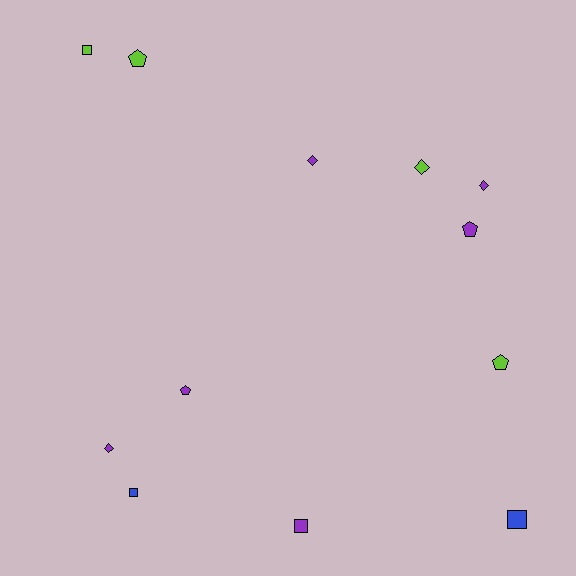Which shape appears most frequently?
Pentagon, with 4 objects.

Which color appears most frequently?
Purple, with 6 objects.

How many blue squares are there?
There are 2 blue squares.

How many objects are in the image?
There are 12 objects.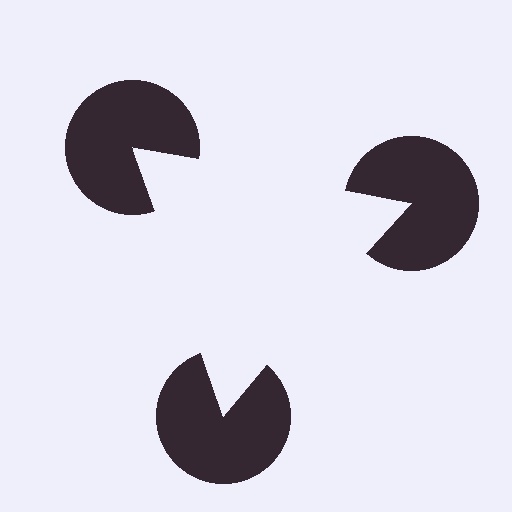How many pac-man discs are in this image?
There are 3 — one at each vertex of the illusory triangle.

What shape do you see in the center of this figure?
An illusory triangle — its edges are inferred from the aligned wedge cuts in the pac-man discs, not physically drawn.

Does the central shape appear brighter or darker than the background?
It typically appears slightly brighter than the background, even though no actual brightness change is drawn.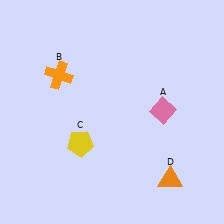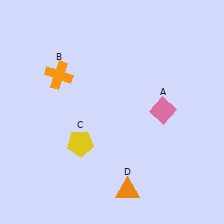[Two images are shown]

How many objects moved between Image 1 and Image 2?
1 object moved between the two images.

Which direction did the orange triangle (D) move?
The orange triangle (D) moved left.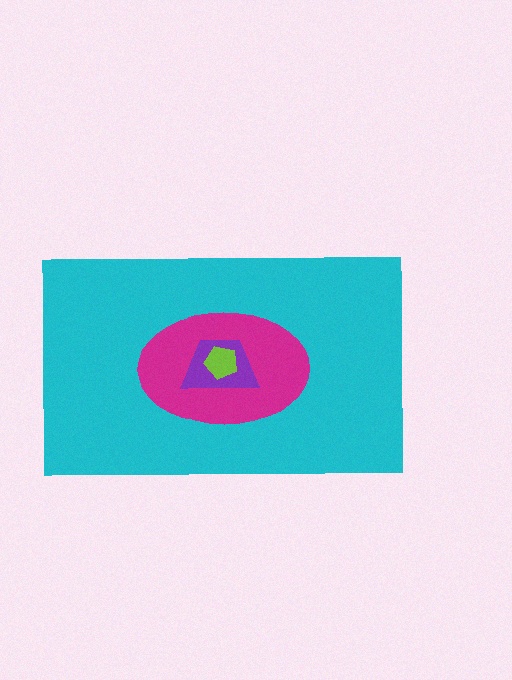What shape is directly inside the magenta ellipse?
The purple trapezoid.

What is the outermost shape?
The cyan rectangle.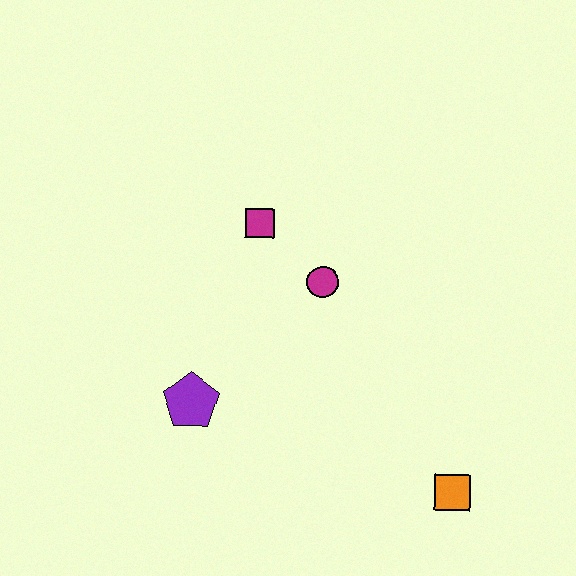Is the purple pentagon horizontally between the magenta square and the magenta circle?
No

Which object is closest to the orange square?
The magenta circle is closest to the orange square.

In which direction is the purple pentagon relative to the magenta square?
The purple pentagon is below the magenta square.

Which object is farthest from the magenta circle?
The orange square is farthest from the magenta circle.